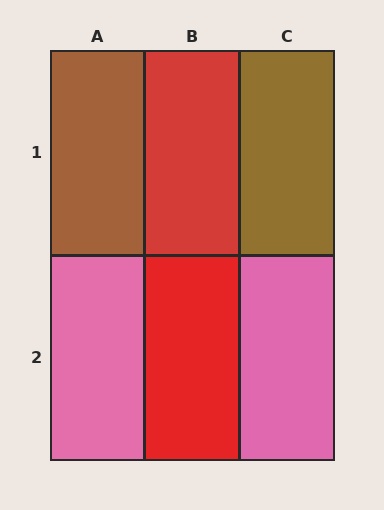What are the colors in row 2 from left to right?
Pink, red, pink.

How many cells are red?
2 cells are red.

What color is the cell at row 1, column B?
Red.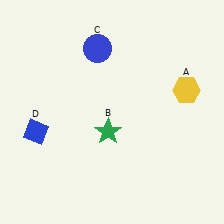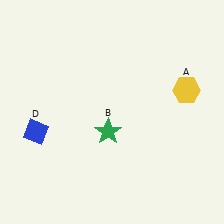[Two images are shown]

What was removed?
The blue circle (C) was removed in Image 2.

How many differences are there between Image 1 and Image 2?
There is 1 difference between the two images.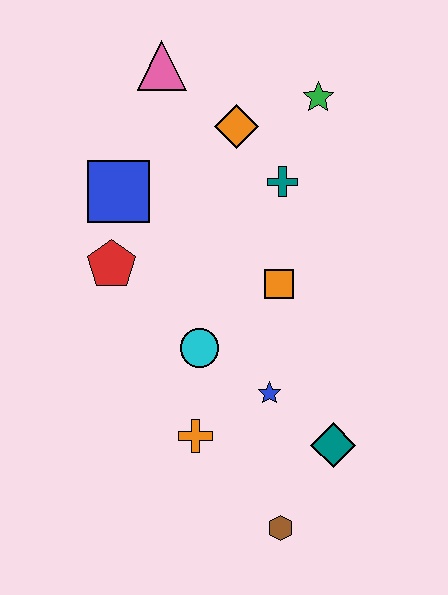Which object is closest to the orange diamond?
The teal cross is closest to the orange diamond.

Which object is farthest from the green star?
The brown hexagon is farthest from the green star.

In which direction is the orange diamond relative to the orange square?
The orange diamond is above the orange square.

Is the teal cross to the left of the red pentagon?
No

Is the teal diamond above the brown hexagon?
Yes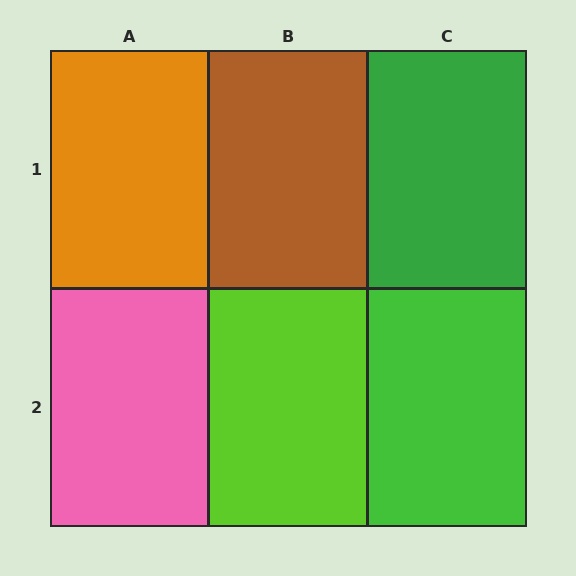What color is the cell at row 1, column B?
Brown.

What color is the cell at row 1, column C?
Green.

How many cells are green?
2 cells are green.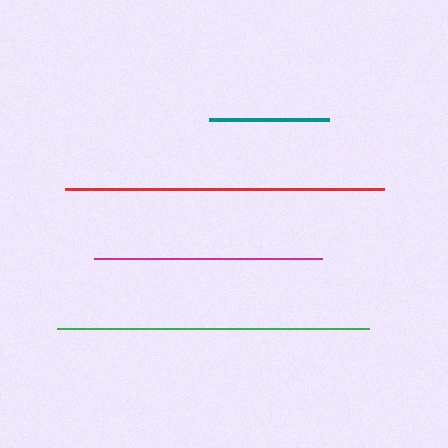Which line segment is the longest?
The red line is the longest at approximately 318 pixels.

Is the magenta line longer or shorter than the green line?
The green line is longer than the magenta line.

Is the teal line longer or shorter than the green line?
The green line is longer than the teal line.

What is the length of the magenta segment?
The magenta segment is approximately 228 pixels long.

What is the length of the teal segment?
The teal segment is approximately 120 pixels long.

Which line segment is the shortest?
The teal line is the shortest at approximately 120 pixels.